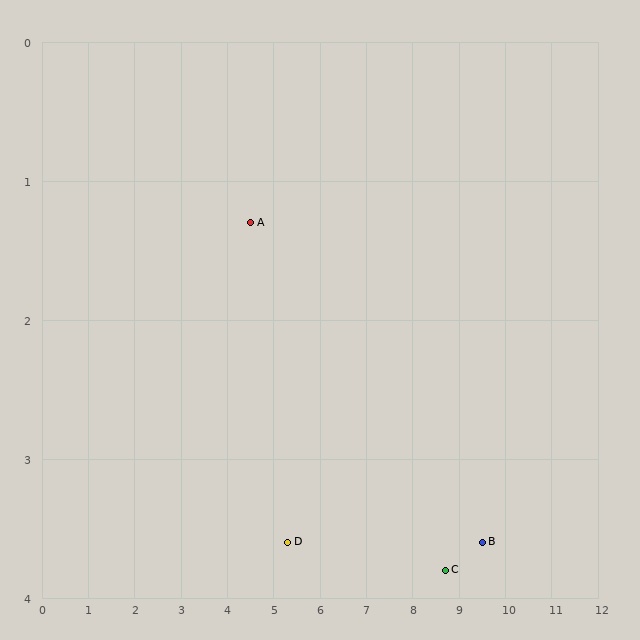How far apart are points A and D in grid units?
Points A and D are about 2.4 grid units apart.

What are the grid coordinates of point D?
Point D is at approximately (5.3, 3.6).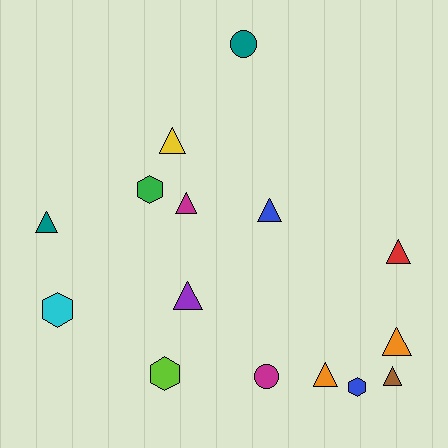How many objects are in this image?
There are 15 objects.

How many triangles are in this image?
There are 9 triangles.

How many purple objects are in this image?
There is 1 purple object.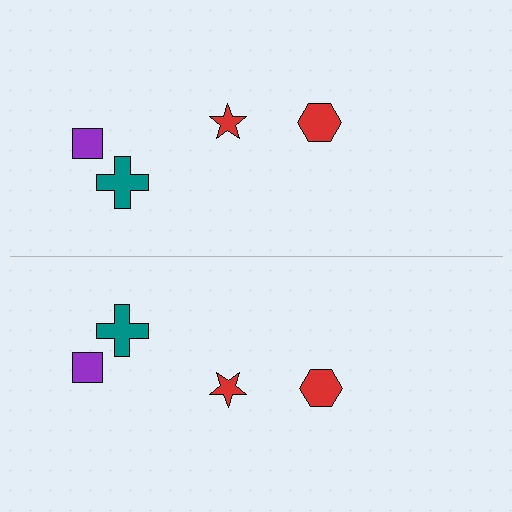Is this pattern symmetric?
Yes, this pattern has bilateral (reflection) symmetry.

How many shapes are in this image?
There are 8 shapes in this image.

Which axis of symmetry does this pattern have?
The pattern has a horizontal axis of symmetry running through the center of the image.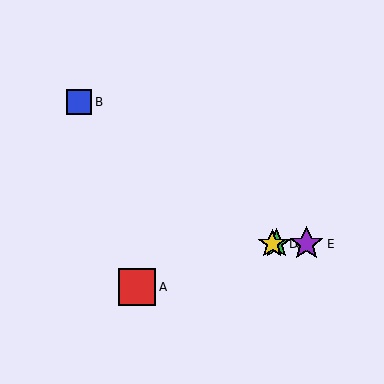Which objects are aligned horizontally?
Objects C, D, E are aligned horizontally.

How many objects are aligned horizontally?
3 objects (C, D, E) are aligned horizontally.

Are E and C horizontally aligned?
Yes, both are at y≈244.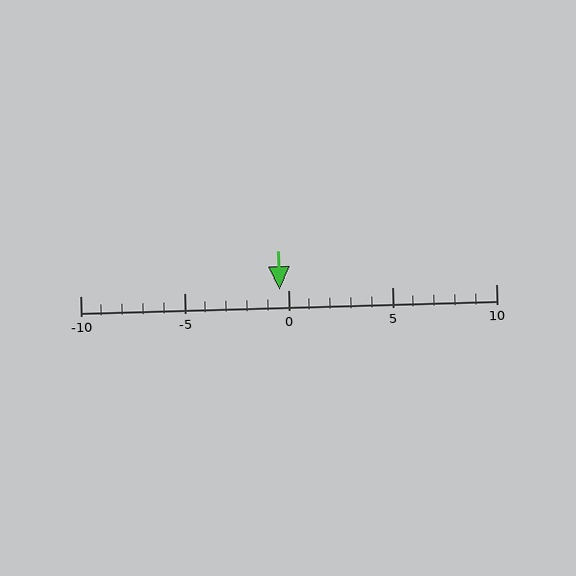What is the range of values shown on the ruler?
The ruler shows values from -10 to 10.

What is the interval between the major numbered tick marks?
The major tick marks are spaced 5 units apart.